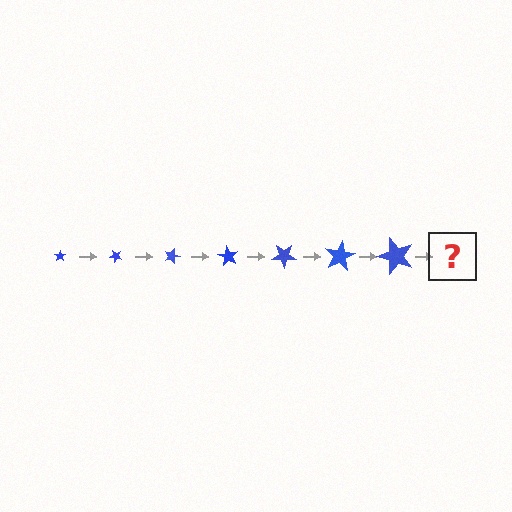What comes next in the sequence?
The next element should be a star, larger than the previous one and rotated 315 degrees from the start.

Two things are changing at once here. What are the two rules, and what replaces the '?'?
The two rules are that the star grows larger each step and it rotates 45 degrees each step. The '?' should be a star, larger than the previous one and rotated 315 degrees from the start.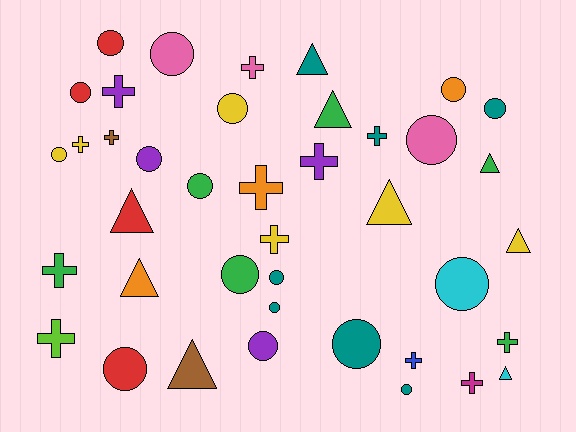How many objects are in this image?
There are 40 objects.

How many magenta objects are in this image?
There is 1 magenta object.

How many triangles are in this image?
There are 9 triangles.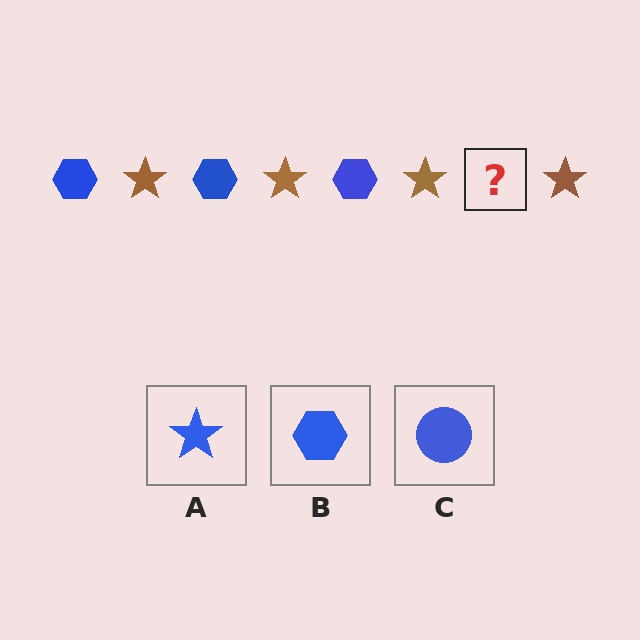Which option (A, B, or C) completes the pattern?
B.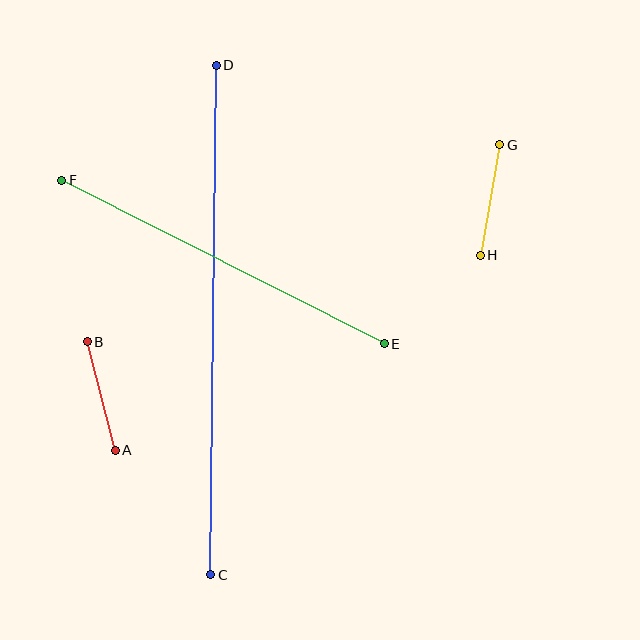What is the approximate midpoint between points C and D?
The midpoint is at approximately (213, 320) pixels.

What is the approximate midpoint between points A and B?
The midpoint is at approximately (101, 396) pixels.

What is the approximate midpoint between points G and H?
The midpoint is at approximately (490, 200) pixels.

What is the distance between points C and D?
The distance is approximately 510 pixels.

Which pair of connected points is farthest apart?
Points C and D are farthest apart.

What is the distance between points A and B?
The distance is approximately 112 pixels.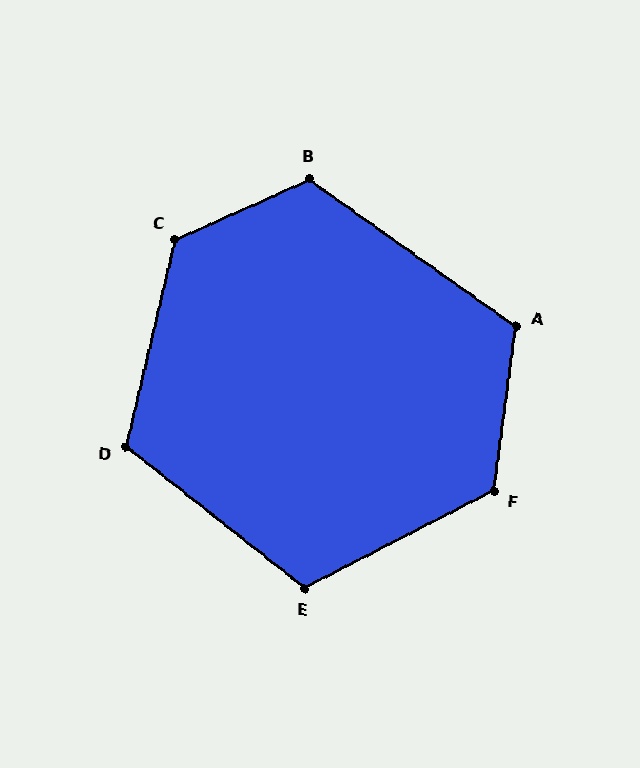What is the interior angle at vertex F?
Approximately 125 degrees (obtuse).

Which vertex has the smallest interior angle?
E, at approximately 115 degrees.